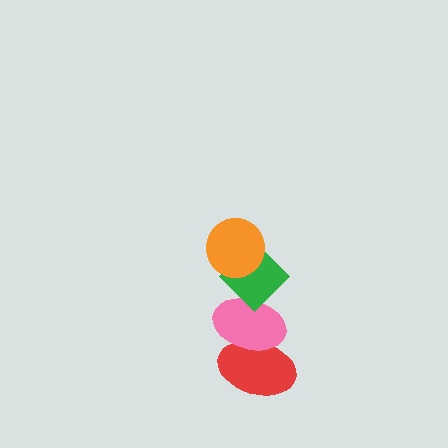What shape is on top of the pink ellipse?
The green diamond is on top of the pink ellipse.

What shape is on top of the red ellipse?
The pink ellipse is on top of the red ellipse.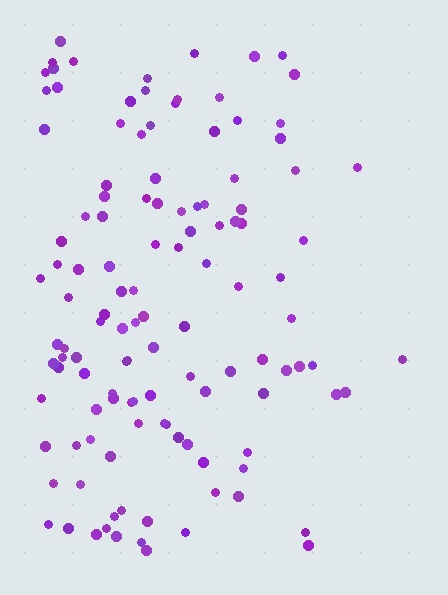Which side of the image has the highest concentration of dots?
The left.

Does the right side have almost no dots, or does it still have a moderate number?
Still a moderate number, just noticeably fewer than the left.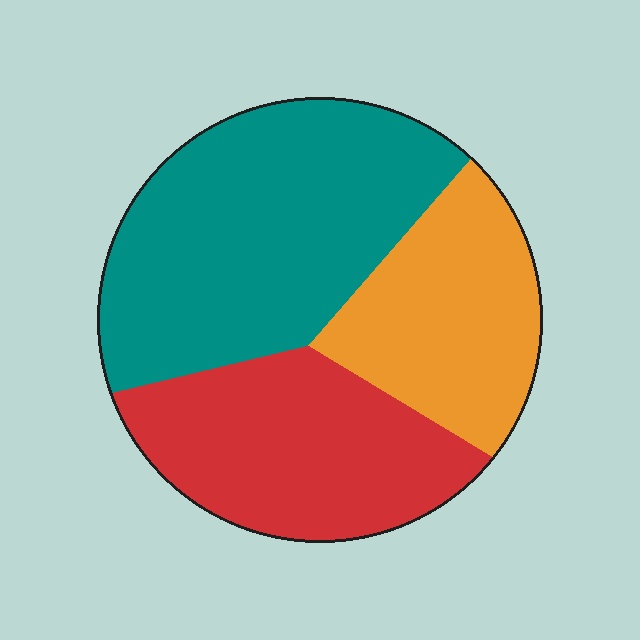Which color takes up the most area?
Teal, at roughly 45%.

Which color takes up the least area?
Orange, at roughly 25%.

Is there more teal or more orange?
Teal.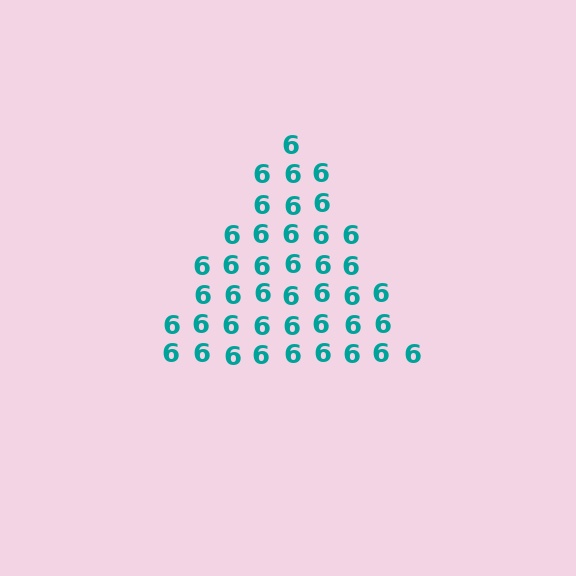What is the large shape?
The large shape is a triangle.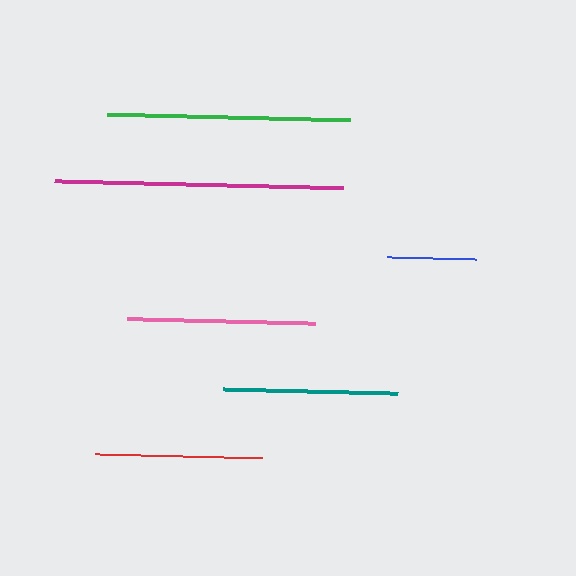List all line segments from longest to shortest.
From longest to shortest: magenta, green, pink, teal, red, blue.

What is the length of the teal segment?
The teal segment is approximately 175 pixels long.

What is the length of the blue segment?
The blue segment is approximately 89 pixels long.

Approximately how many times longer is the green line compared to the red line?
The green line is approximately 1.4 times the length of the red line.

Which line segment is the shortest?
The blue line is the shortest at approximately 89 pixels.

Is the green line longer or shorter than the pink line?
The green line is longer than the pink line.